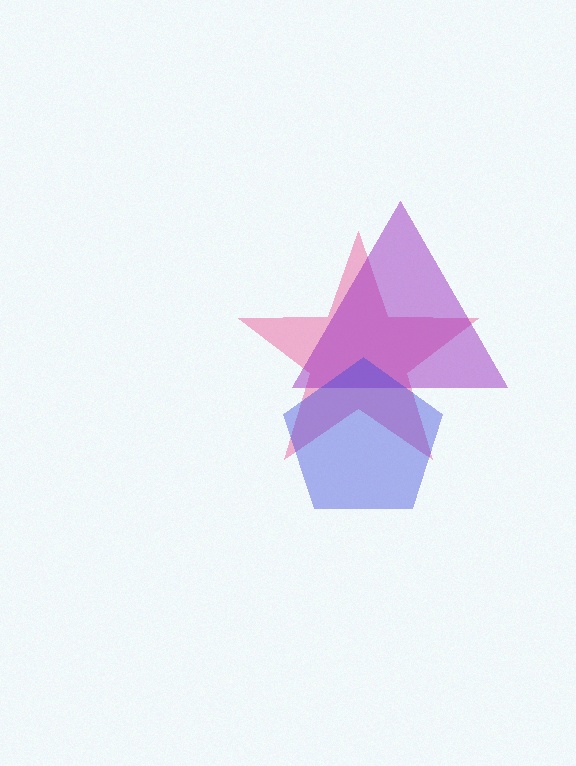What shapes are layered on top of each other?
The layered shapes are: a pink star, a purple triangle, a blue pentagon.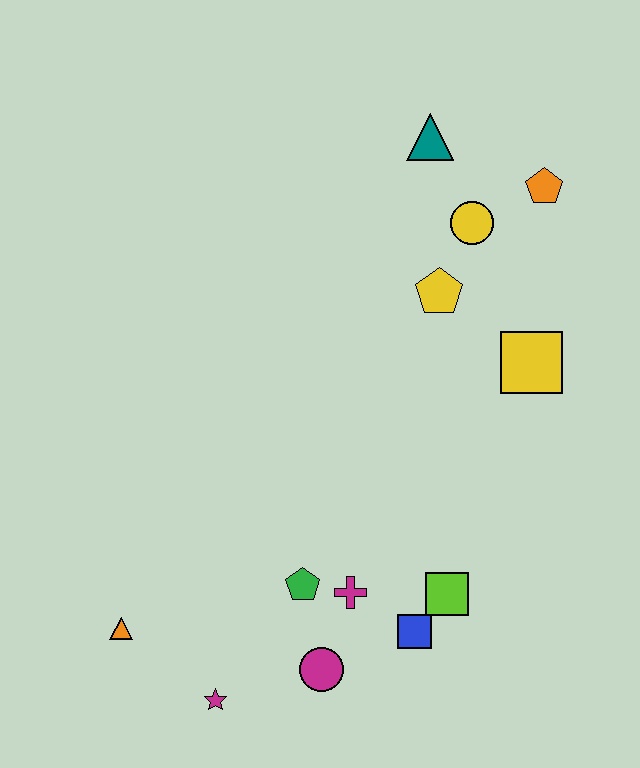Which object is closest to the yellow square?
The yellow pentagon is closest to the yellow square.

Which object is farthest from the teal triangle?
The magenta star is farthest from the teal triangle.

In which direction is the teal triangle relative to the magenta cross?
The teal triangle is above the magenta cross.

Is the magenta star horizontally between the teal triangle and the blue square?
No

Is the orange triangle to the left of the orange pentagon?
Yes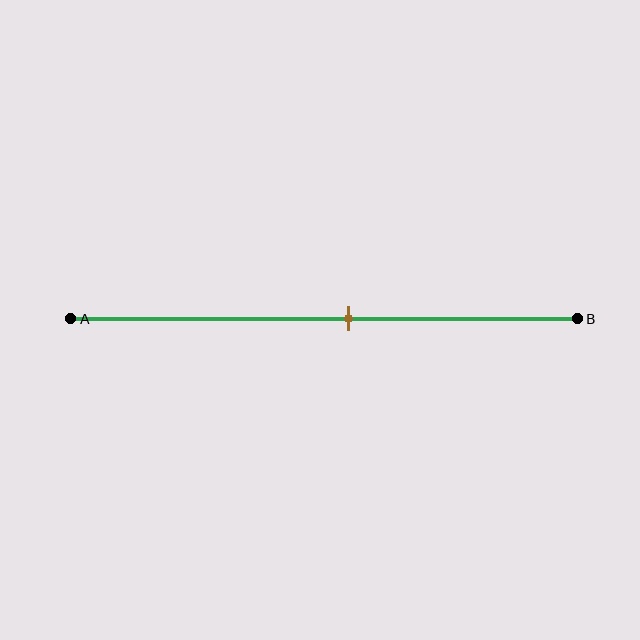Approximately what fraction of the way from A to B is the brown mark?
The brown mark is approximately 55% of the way from A to B.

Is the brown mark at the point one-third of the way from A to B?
No, the mark is at about 55% from A, not at the 33% one-third point.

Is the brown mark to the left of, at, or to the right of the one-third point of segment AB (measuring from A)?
The brown mark is to the right of the one-third point of segment AB.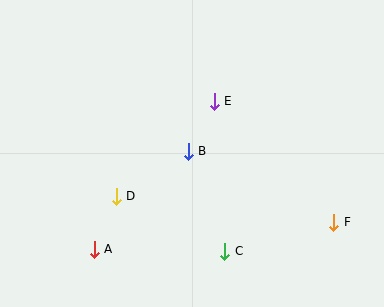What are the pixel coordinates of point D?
Point D is at (116, 196).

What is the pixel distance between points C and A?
The distance between C and A is 131 pixels.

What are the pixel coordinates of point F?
Point F is at (334, 222).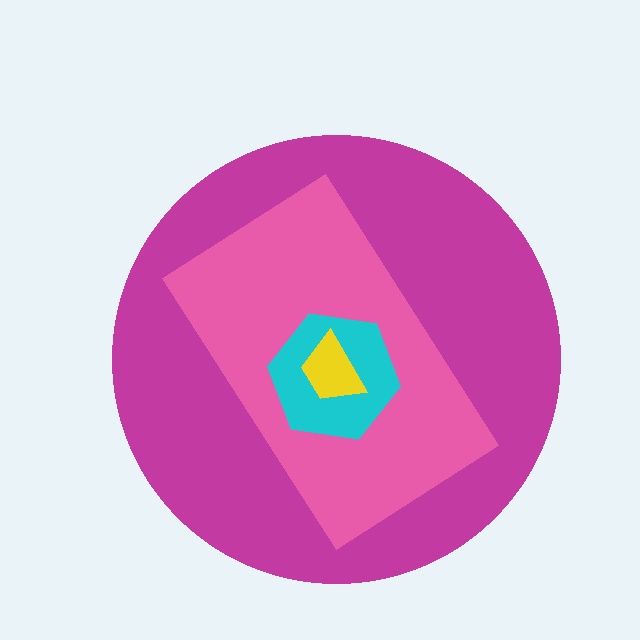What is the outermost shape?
The magenta circle.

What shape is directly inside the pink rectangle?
The cyan hexagon.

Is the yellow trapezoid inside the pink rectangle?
Yes.